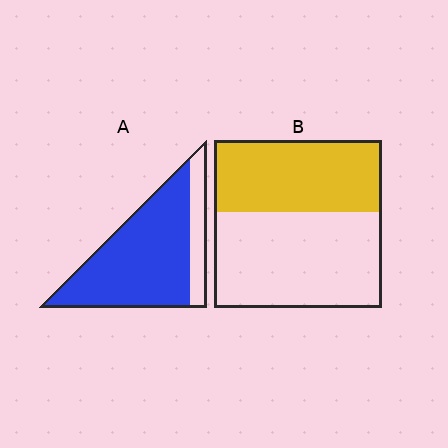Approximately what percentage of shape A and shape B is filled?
A is approximately 80% and B is approximately 45%.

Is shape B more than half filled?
No.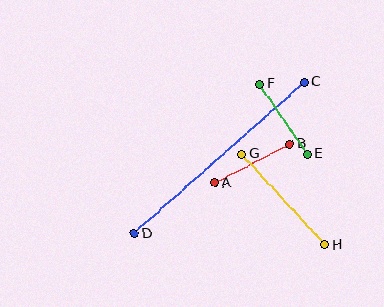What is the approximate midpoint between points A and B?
The midpoint is at approximately (252, 163) pixels.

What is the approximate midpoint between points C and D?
The midpoint is at approximately (219, 158) pixels.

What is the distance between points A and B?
The distance is approximately 84 pixels.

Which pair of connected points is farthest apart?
Points C and D are farthest apart.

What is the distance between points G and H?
The distance is approximately 123 pixels.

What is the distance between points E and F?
The distance is approximately 85 pixels.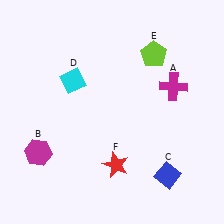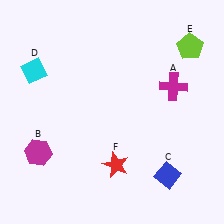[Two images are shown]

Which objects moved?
The objects that moved are: the cyan diamond (D), the lime pentagon (E).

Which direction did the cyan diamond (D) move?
The cyan diamond (D) moved left.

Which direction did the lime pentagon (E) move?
The lime pentagon (E) moved right.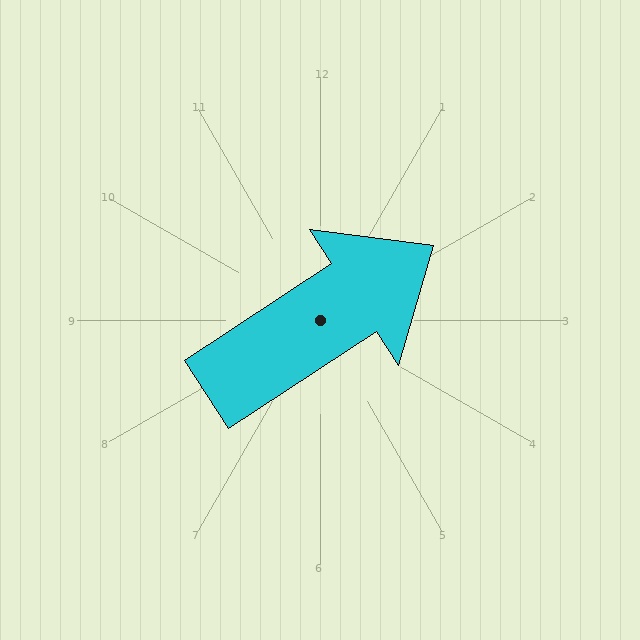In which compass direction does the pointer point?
Northeast.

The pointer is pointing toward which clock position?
Roughly 2 o'clock.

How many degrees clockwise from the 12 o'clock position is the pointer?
Approximately 57 degrees.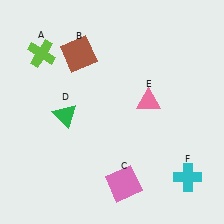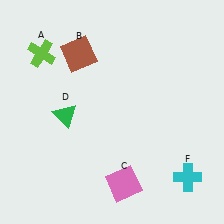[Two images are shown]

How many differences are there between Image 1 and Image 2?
There is 1 difference between the two images.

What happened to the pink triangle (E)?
The pink triangle (E) was removed in Image 2. It was in the top-right area of Image 1.